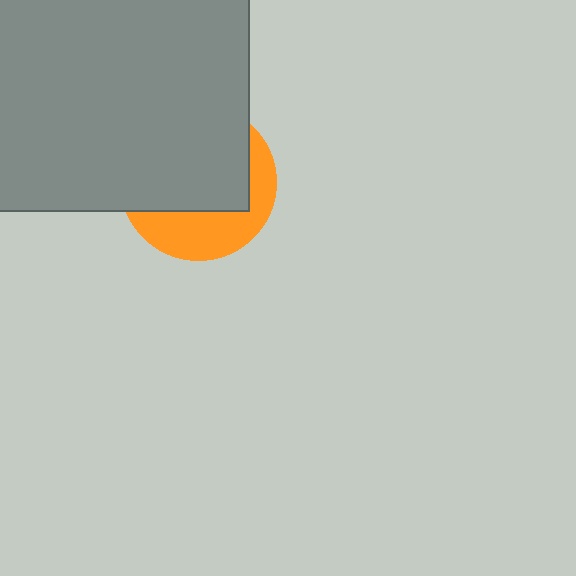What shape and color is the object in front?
The object in front is a gray rectangle.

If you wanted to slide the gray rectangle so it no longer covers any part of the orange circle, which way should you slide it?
Slide it up — that is the most direct way to separate the two shapes.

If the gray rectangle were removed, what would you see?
You would see the complete orange circle.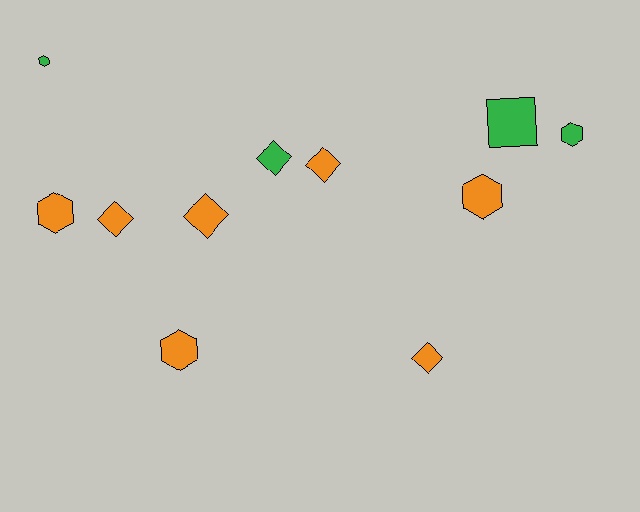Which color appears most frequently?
Orange, with 7 objects.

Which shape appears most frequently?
Diamond, with 5 objects.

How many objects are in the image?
There are 11 objects.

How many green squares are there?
There is 1 green square.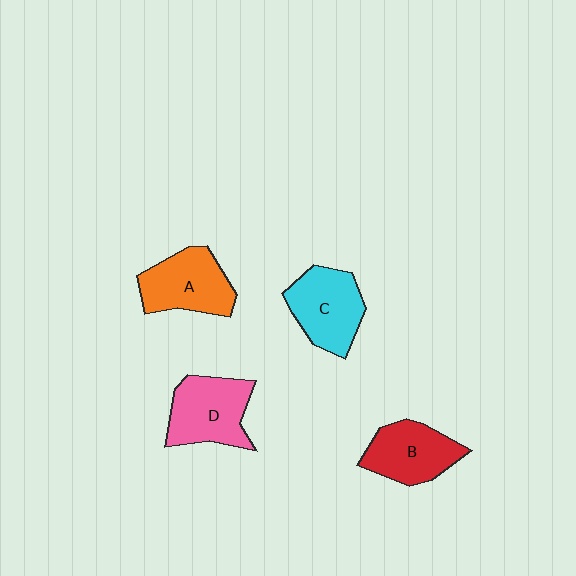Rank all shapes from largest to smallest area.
From largest to smallest: D (pink), C (cyan), A (orange), B (red).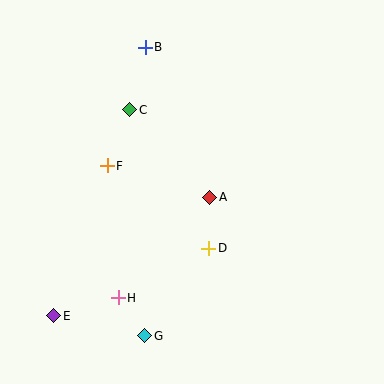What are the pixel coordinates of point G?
Point G is at (145, 336).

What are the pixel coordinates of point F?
Point F is at (107, 166).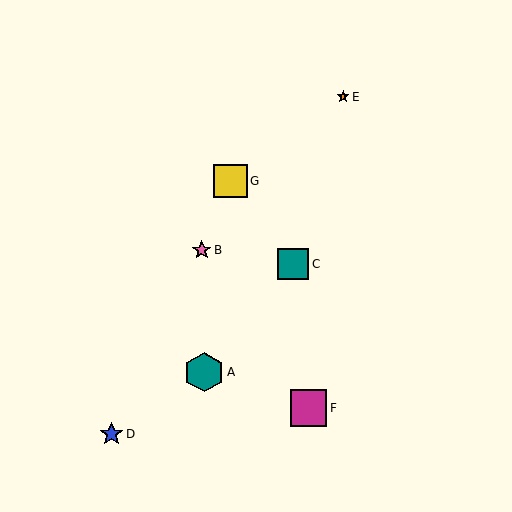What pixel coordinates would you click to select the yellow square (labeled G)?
Click at (230, 181) to select the yellow square G.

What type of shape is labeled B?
Shape B is a pink star.